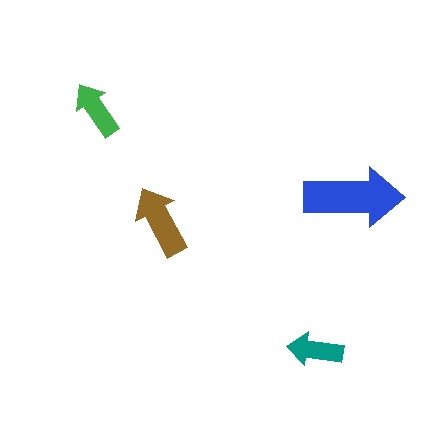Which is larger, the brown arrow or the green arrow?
The brown one.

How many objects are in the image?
There are 4 objects in the image.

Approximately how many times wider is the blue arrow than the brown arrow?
About 1.5 times wider.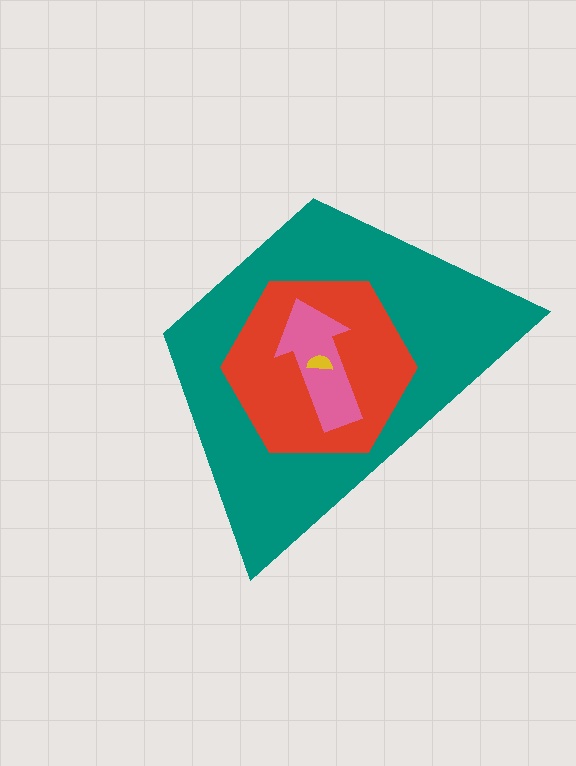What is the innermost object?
The yellow semicircle.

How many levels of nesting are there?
4.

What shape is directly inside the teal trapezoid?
The red hexagon.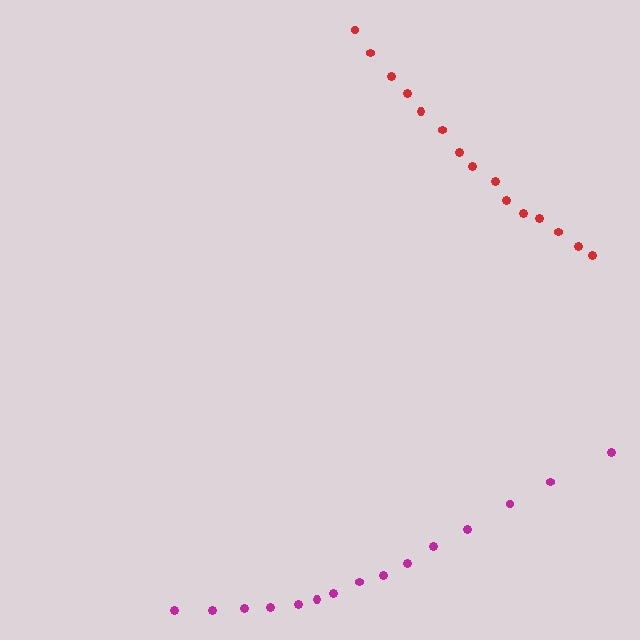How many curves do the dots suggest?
There are 2 distinct paths.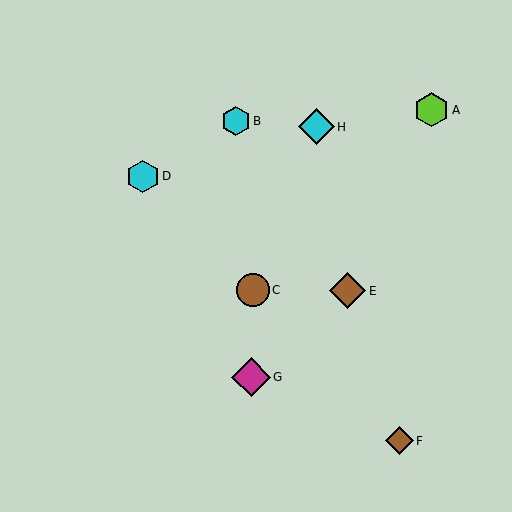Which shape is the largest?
The magenta diamond (labeled G) is the largest.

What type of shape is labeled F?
Shape F is a brown diamond.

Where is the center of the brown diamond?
The center of the brown diamond is at (347, 291).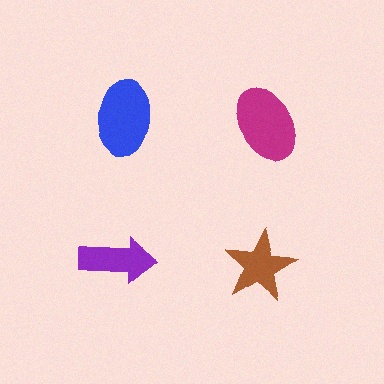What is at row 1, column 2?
A magenta ellipse.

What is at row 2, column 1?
A purple arrow.